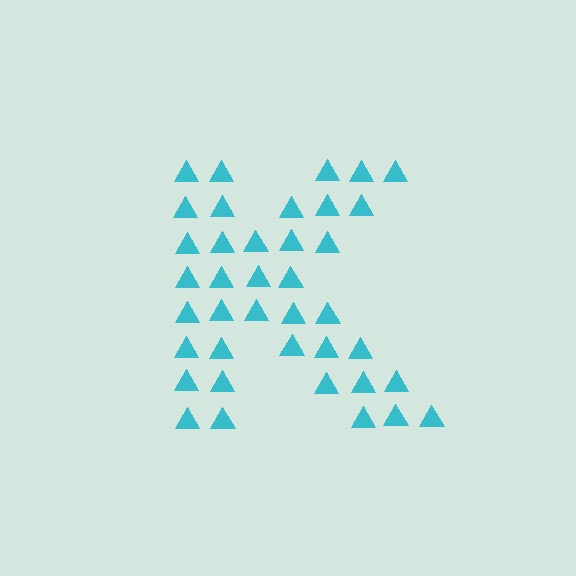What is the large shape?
The large shape is the letter K.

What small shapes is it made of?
It is made of small triangles.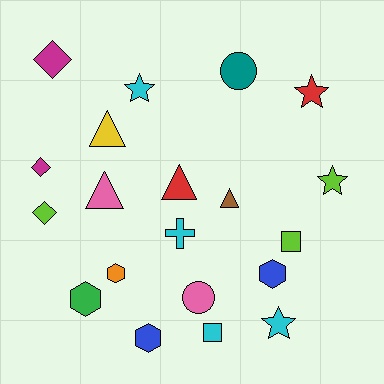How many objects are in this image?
There are 20 objects.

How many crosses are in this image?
There is 1 cross.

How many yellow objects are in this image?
There is 1 yellow object.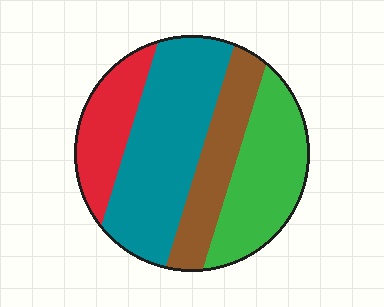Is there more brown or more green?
Green.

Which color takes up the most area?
Teal, at roughly 40%.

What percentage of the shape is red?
Red covers roughly 15% of the shape.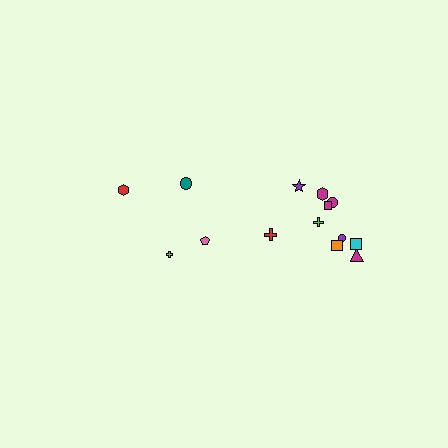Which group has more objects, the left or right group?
The right group.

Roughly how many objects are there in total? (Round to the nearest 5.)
Roughly 15 objects in total.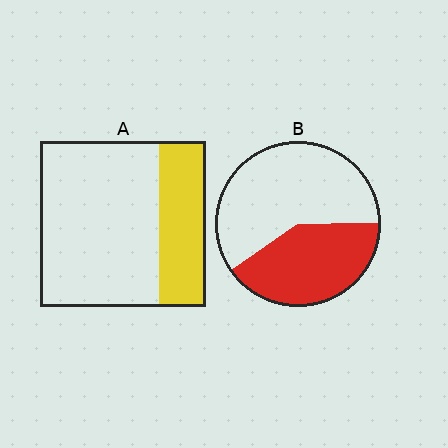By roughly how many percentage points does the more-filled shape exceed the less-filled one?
By roughly 10 percentage points (B over A).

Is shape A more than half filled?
No.